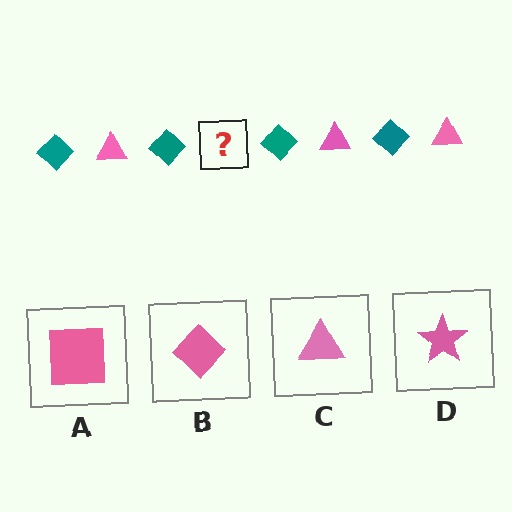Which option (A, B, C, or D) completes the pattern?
C.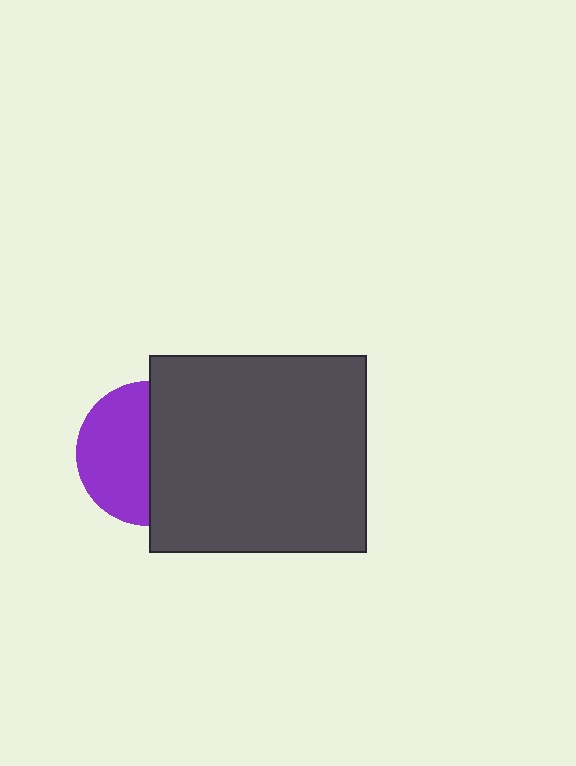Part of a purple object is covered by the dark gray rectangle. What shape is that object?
It is a circle.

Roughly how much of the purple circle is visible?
About half of it is visible (roughly 51%).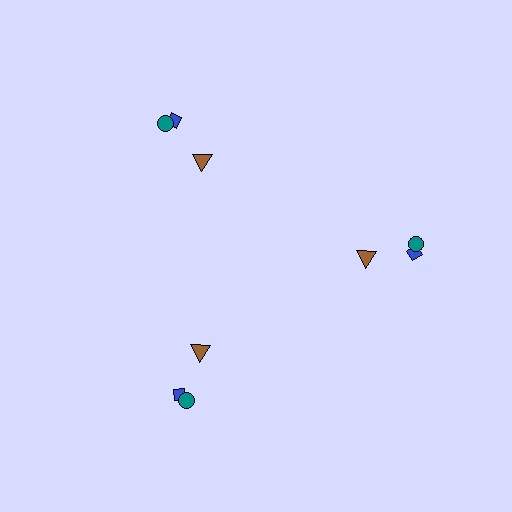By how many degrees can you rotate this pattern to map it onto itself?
The pattern maps onto itself every 120 degrees of rotation.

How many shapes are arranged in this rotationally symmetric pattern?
There are 9 shapes, arranged in 3 groups of 3.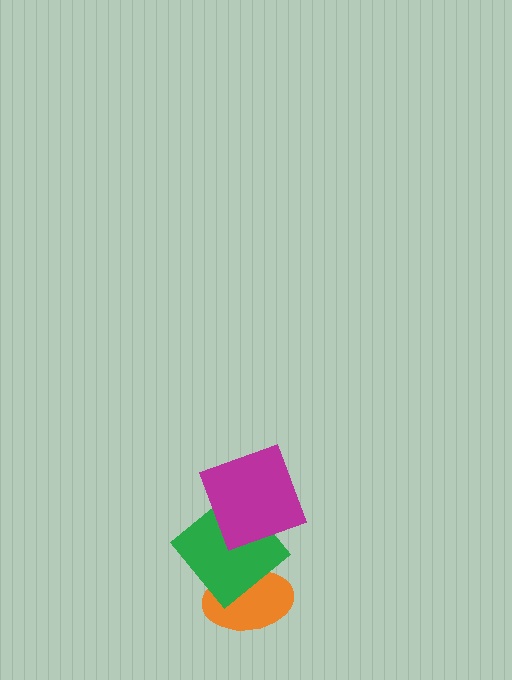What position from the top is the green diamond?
The green diamond is 2nd from the top.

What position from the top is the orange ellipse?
The orange ellipse is 3rd from the top.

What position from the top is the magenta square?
The magenta square is 1st from the top.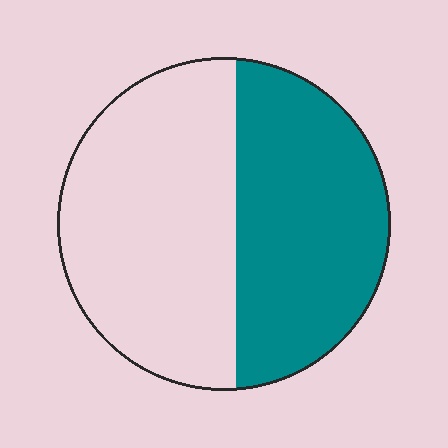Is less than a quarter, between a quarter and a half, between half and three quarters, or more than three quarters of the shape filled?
Between a quarter and a half.